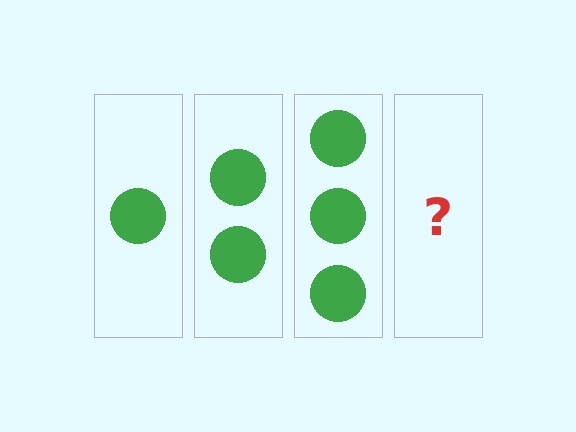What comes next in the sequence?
The next element should be 4 circles.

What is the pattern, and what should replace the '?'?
The pattern is that each step adds one more circle. The '?' should be 4 circles.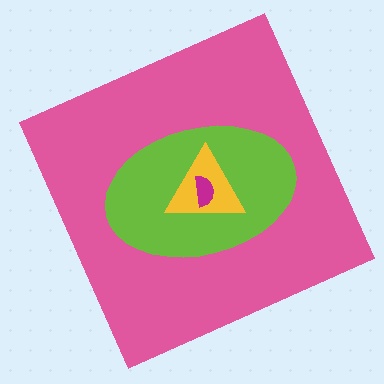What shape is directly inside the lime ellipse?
The yellow triangle.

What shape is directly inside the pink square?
The lime ellipse.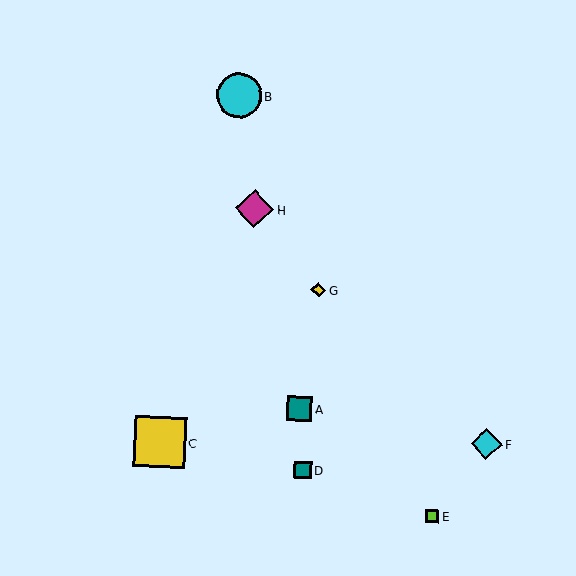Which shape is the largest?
The yellow square (labeled C) is the largest.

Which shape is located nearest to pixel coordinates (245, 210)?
The magenta diamond (labeled H) at (254, 209) is nearest to that location.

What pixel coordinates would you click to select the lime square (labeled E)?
Click at (433, 516) to select the lime square E.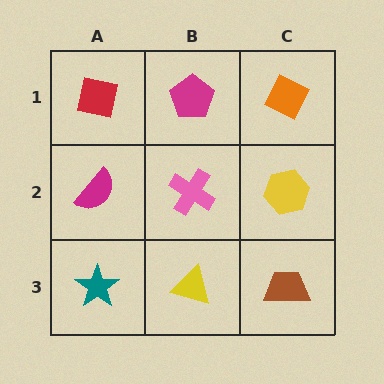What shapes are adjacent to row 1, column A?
A magenta semicircle (row 2, column A), a magenta pentagon (row 1, column B).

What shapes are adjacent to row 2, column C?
An orange diamond (row 1, column C), a brown trapezoid (row 3, column C), a pink cross (row 2, column B).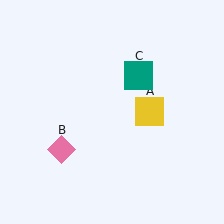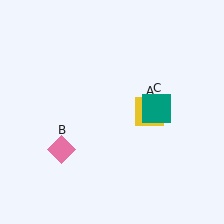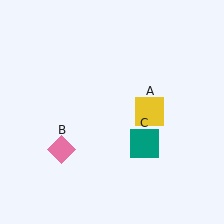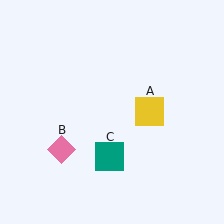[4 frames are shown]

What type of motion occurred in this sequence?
The teal square (object C) rotated clockwise around the center of the scene.